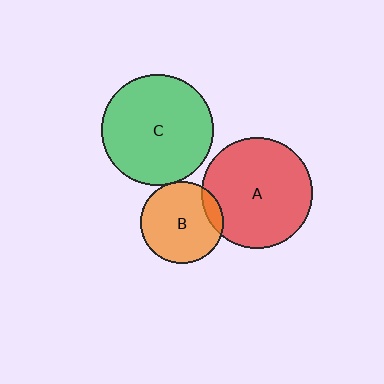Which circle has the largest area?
Circle C (green).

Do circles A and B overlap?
Yes.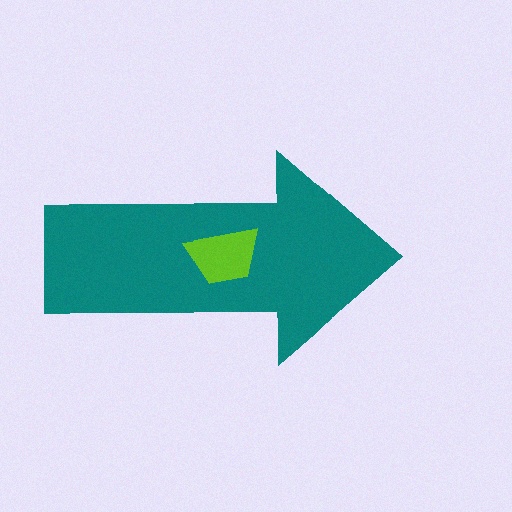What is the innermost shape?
The lime trapezoid.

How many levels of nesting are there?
2.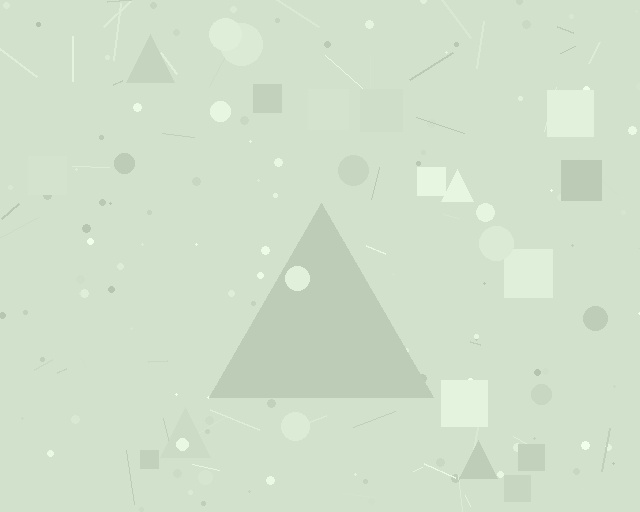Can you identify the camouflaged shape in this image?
The camouflaged shape is a triangle.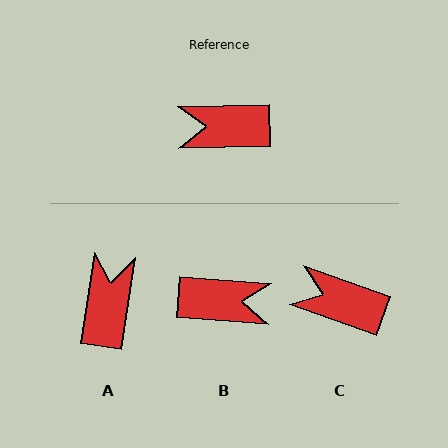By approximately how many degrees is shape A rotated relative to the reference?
Approximately 99 degrees clockwise.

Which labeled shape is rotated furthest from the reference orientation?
B, about 174 degrees away.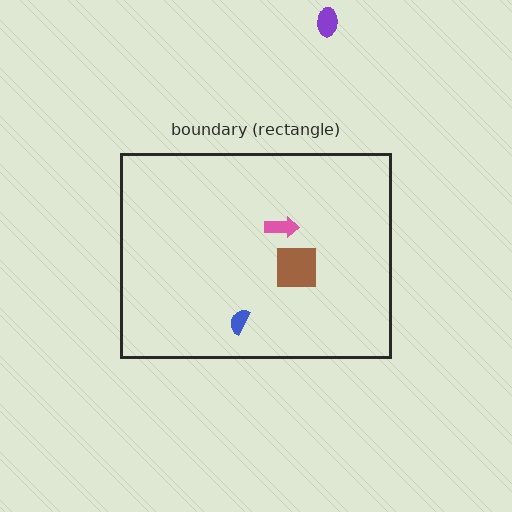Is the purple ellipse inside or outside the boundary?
Outside.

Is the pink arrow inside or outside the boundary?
Inside.